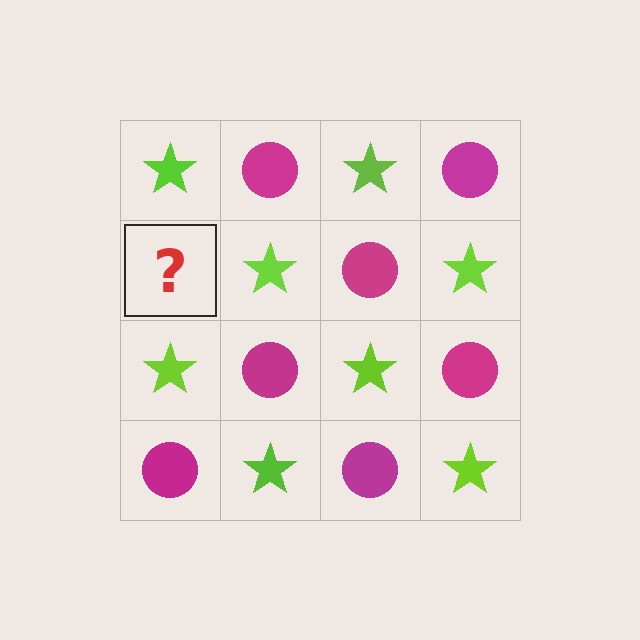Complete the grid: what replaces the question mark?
The question mark should be replaced with a magenta circle.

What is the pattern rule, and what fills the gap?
The rule is that it alternates lime star and magenta circle in a checkerboard pattern. The gap should be filled with a magenta circle.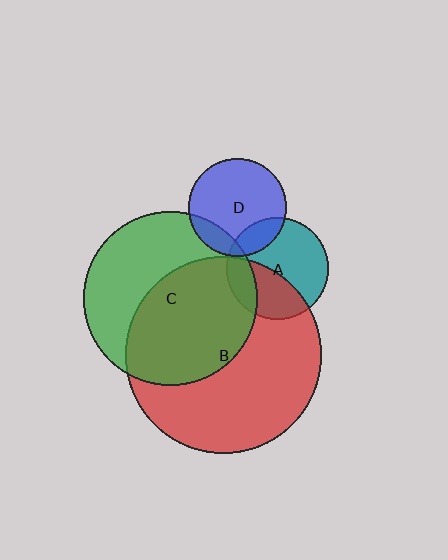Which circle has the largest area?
Circle B (red).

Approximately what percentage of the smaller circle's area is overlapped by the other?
Approximately 15%.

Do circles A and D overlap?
Yes.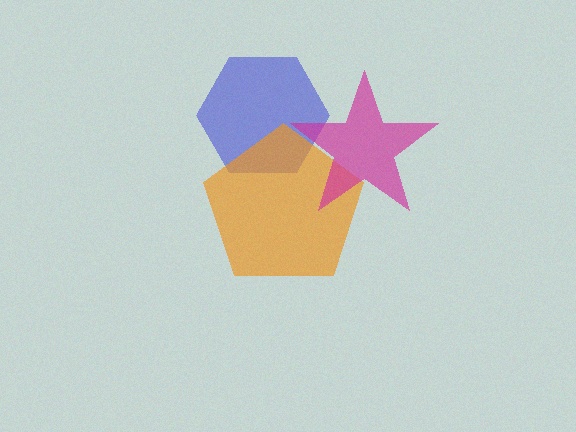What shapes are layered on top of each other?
The layered shapes are: a blue hexagon, an orange pentagon, a magenta star.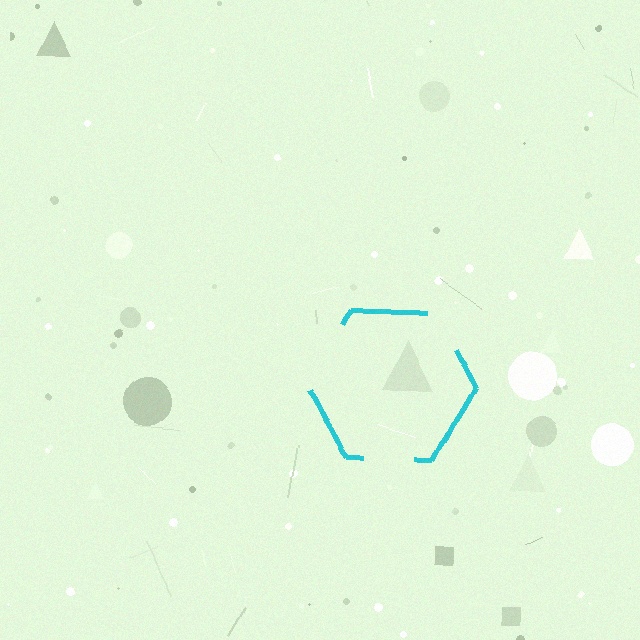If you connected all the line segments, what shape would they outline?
They would outline a hexagon.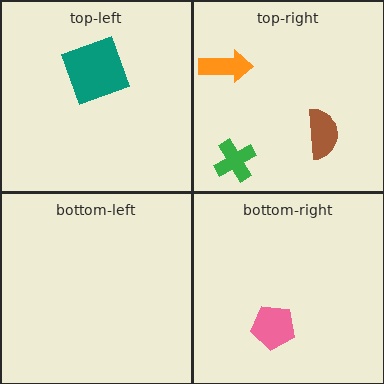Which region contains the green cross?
The top-right region.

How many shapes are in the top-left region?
1.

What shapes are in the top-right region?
The brown semicircle, the green cross, the orange arrow.